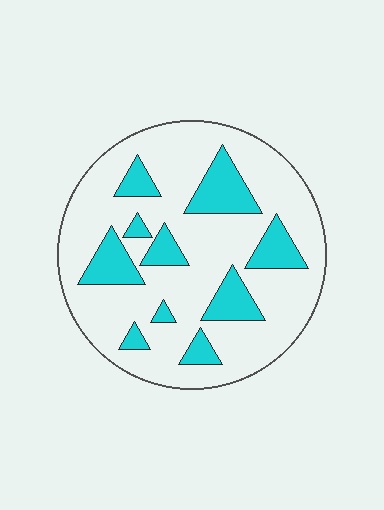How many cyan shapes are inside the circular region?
10.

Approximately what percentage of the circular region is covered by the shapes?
Approximately 25%.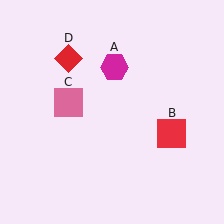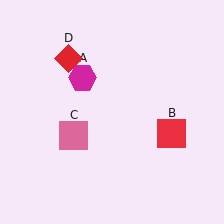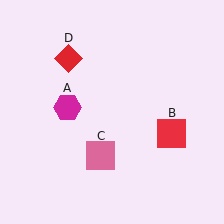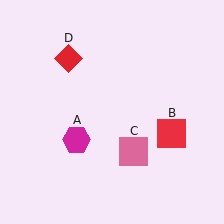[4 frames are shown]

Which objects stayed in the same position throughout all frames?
Red square (object B) and red diamond (object D) remained stationary.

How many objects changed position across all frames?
2 objects changed position: magenta hexagon (object A), pink square (object C).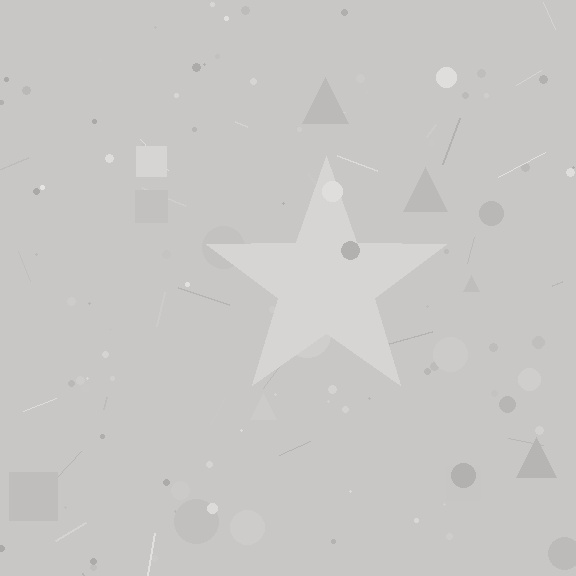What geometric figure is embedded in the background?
A star is embedded in the background.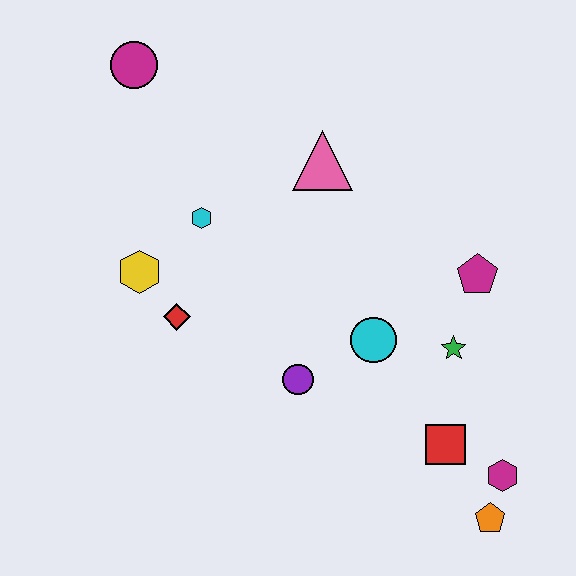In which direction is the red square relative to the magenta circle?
The red square is below the magenta circle.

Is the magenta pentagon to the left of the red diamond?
No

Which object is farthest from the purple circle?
The magenta circle is farthest from the purple circle.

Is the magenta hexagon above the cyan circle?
No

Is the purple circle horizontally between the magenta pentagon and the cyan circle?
No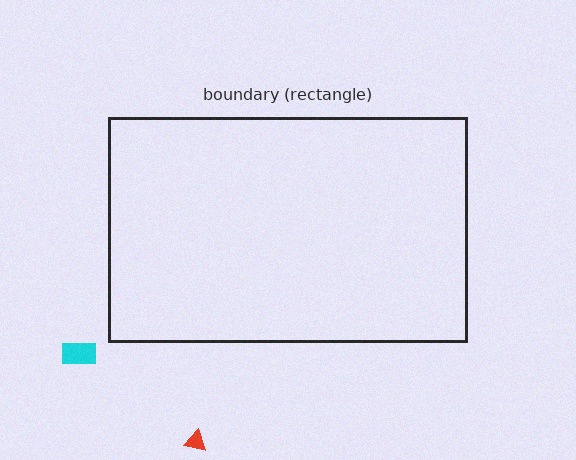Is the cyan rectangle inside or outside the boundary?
Outside.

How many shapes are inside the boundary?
0 inside, 2 outside.